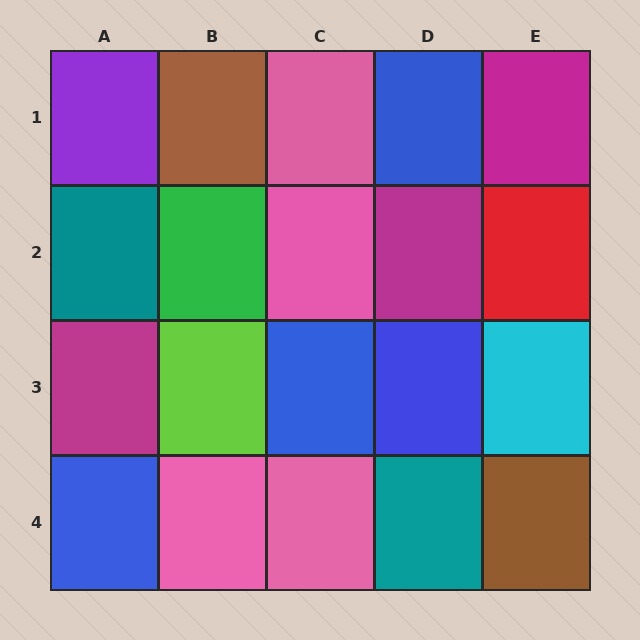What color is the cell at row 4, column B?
Pink.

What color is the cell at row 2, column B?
Green.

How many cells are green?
1 cell is green.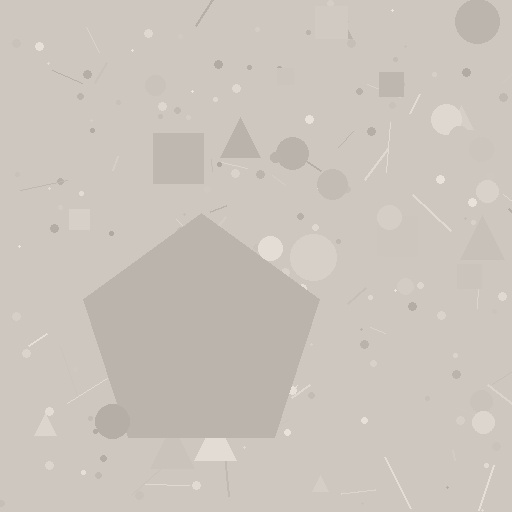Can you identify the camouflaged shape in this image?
The camouflaged shape is a pentagon.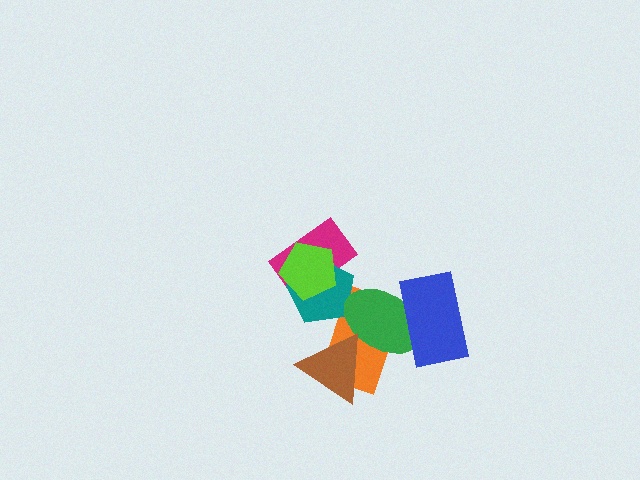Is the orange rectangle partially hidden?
Yes, it is partially covered by another shape.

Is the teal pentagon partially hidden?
Yes, it is partially covered by another shape.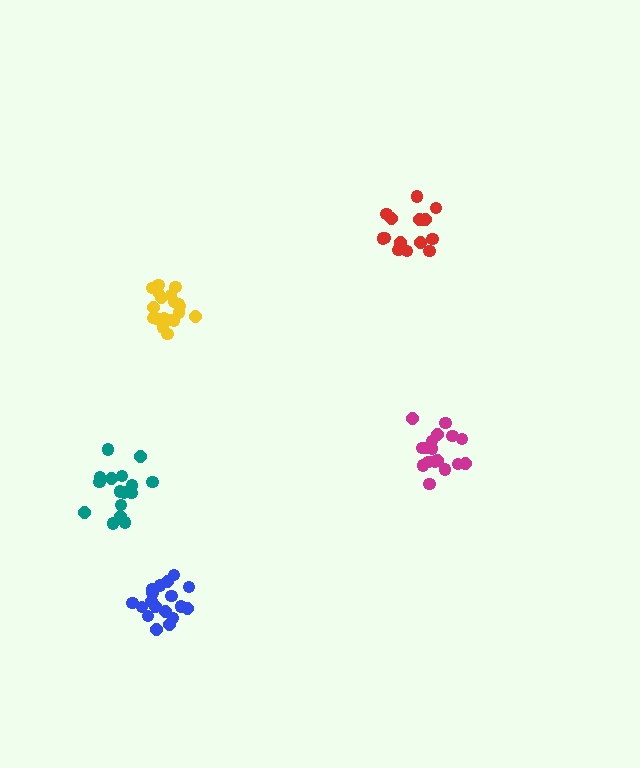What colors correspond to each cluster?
The clusters are colored: red, blue, yellow, magenta, teal.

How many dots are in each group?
Group 1: 15 dots, Group 2: 18 dots, Group 3: 19 dots, Group 4: 18 dots, Group 5: 17 dots (87 total).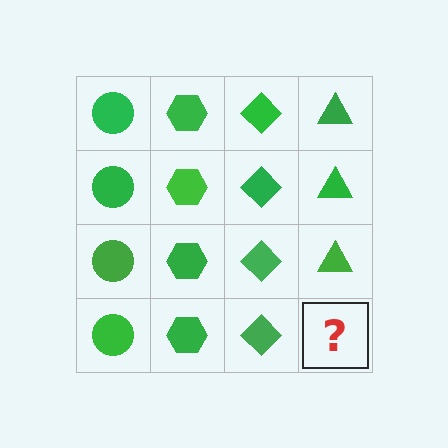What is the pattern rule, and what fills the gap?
The rule is that each column has a consistent shape. The gap should be filled with a green triangle.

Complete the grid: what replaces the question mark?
The question mark should be replaced with a green triangle.